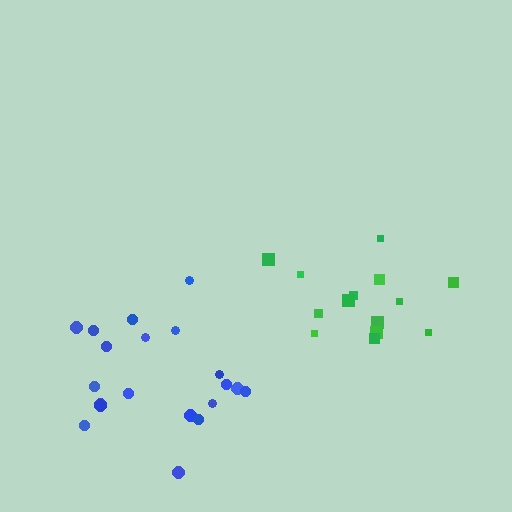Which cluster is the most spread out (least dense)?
Green.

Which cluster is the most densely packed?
Blue.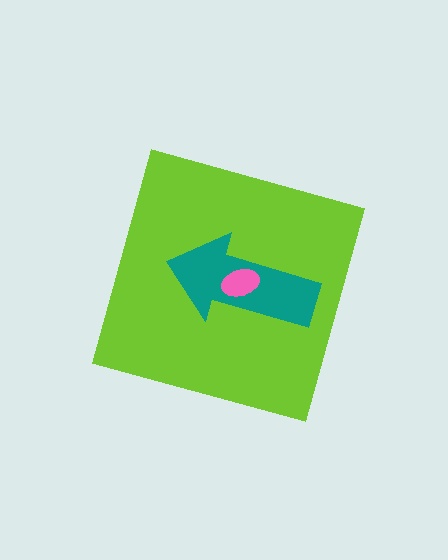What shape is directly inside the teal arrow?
The pink ellipse.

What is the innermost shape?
The pink ellipse.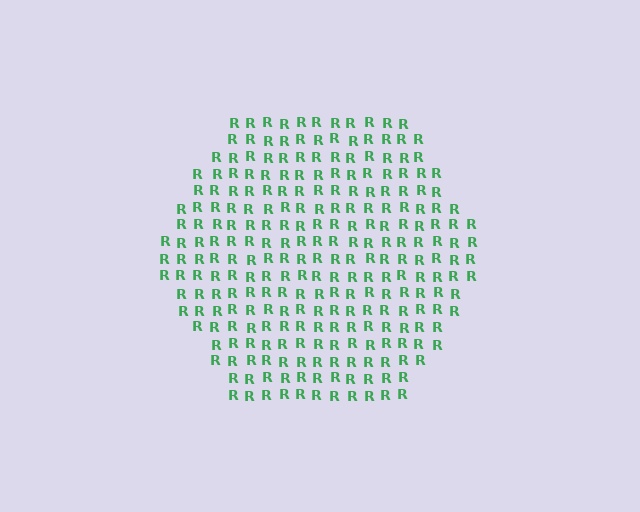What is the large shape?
The large shape is a hexagon.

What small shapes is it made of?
It is made of small letter R's.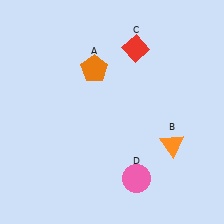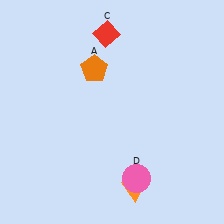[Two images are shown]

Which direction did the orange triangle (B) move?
The orange triangle (B) moved down.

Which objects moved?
The objects that moved are: the orange triangle (B), the red diamond (C).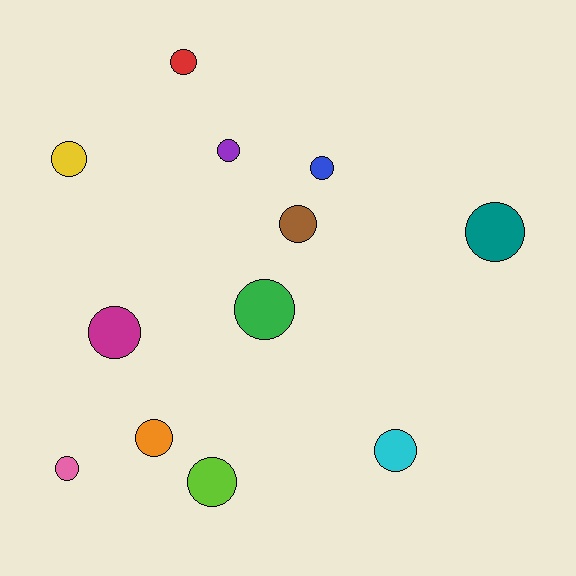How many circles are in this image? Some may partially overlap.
There are 12 circles.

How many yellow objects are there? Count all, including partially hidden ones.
There is 1 yellow object.